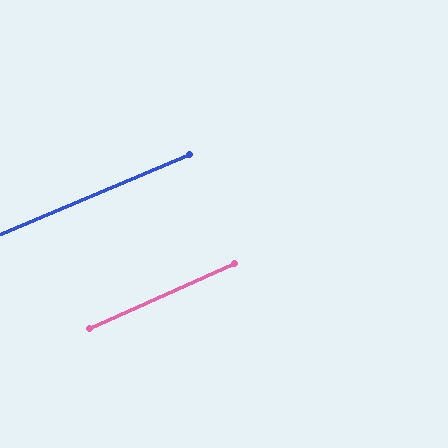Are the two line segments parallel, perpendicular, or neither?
Parallel — their directions differ by only 1.7°.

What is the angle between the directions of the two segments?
Approximately 2 degrees.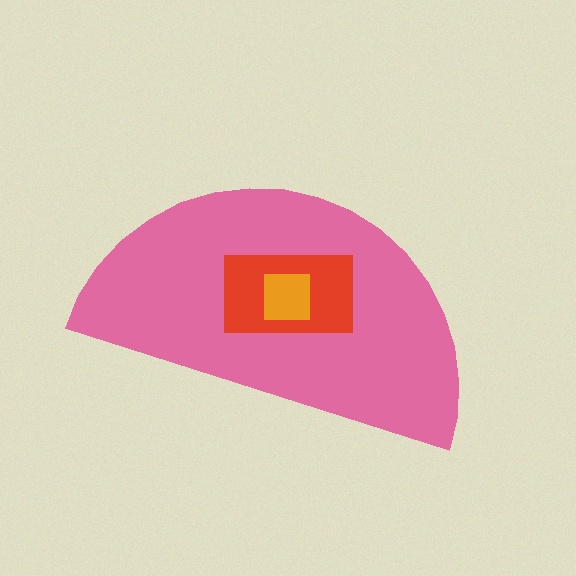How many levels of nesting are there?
3.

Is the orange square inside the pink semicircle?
Yes.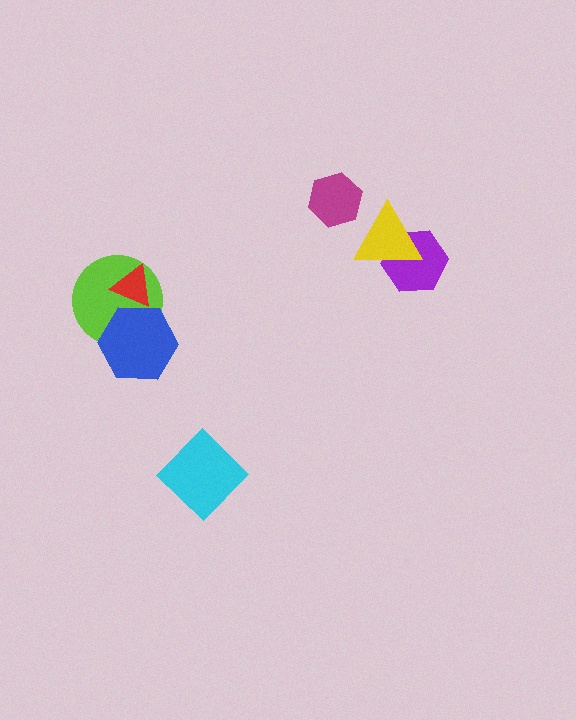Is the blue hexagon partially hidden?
Yes, it is partially covered by another shape.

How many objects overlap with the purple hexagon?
1 object overlaps with the purple hexagon.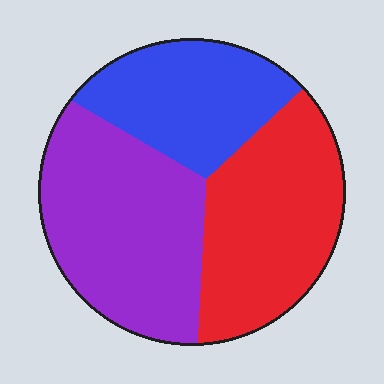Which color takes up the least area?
Blue, at roughly 25%.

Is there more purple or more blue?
Purple.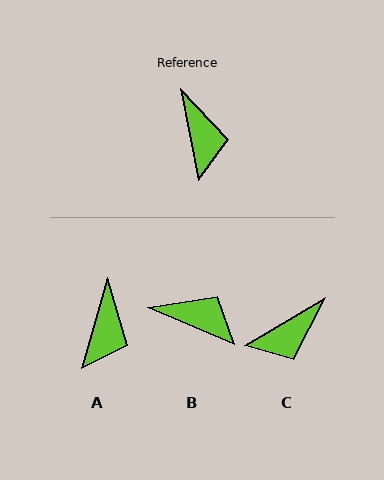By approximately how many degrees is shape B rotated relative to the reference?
Approximately 56 degrees counter-clockwise.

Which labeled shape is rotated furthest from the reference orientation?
C, about 71 degrees away.